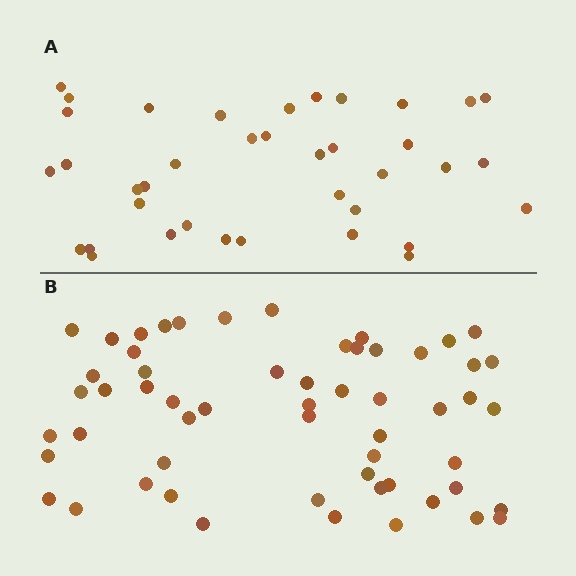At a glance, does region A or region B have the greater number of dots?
Region B (the bottom region) has more dots.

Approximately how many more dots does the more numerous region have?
Region B has approximately 20 more dots than region A.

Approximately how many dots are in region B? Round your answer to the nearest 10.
About 60 dots. (The exact count is 57, which rounds to 60.)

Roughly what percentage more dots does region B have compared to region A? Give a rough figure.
About 50% more.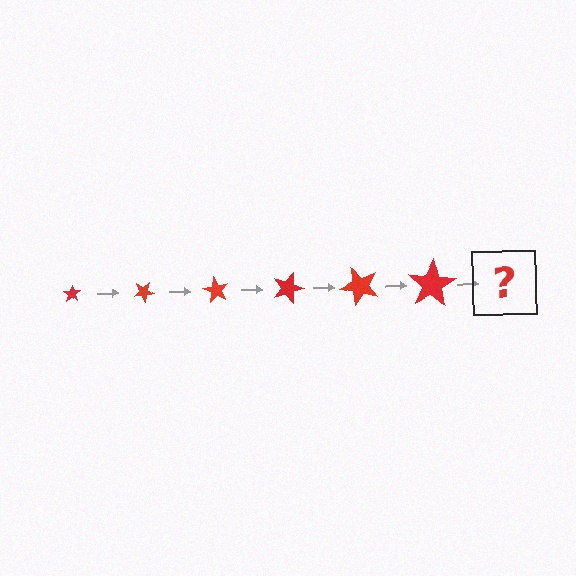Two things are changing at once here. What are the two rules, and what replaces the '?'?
The two rules are that the star grows larger each step and it rotates 30 degrees each step. The '?' should be a star, larger than the previous one and rotated 180 degrees from the start.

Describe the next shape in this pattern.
It should be a star, larger than the previous one and rotated 180 degrees from the start.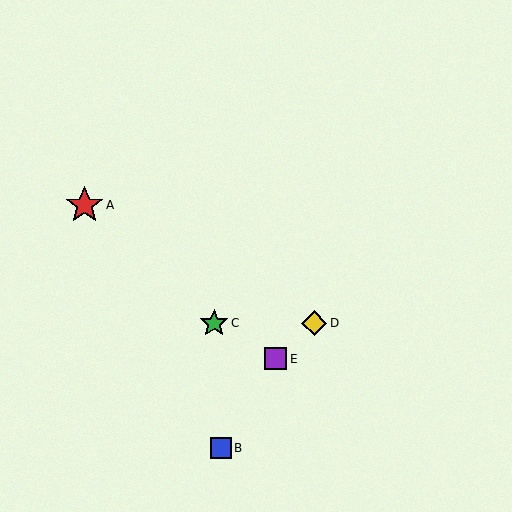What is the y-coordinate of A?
Object A is at y≈205.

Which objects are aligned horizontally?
Objects C, D are aligned horizontally.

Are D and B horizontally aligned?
No, D is at y≈323 and B is at y≈448.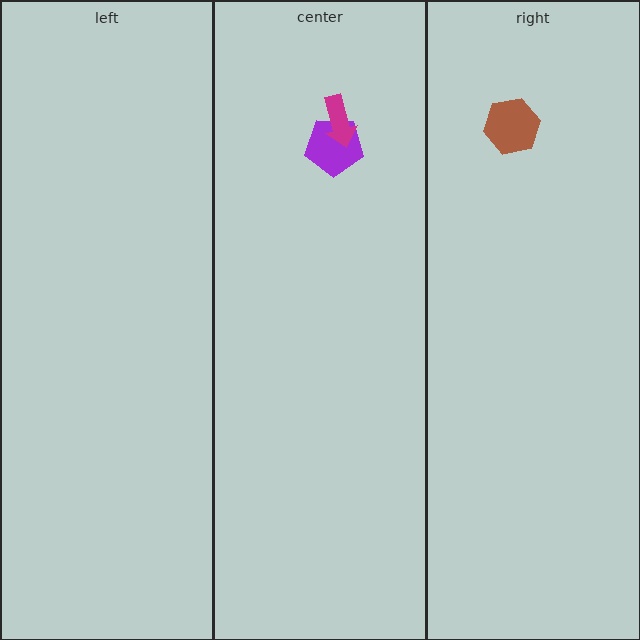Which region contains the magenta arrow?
The center region.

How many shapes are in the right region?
1.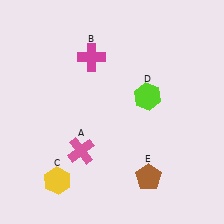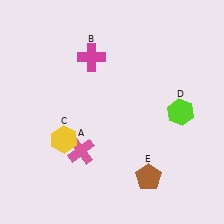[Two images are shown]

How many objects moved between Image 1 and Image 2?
2 objects moved between the two images.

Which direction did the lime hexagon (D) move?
The lime hexagon (D) moved right.